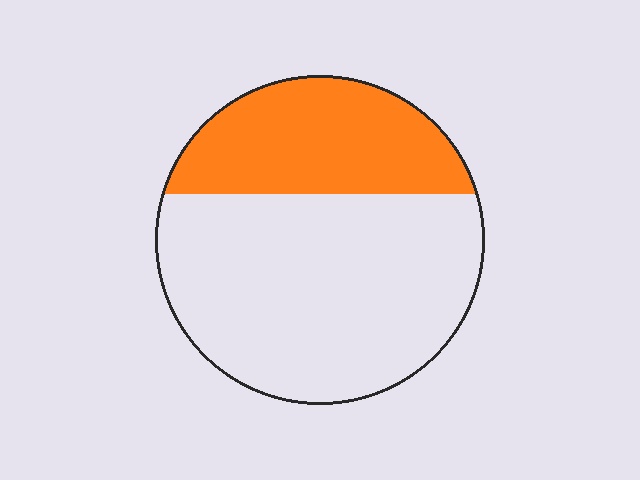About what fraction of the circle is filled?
About one third (1/3).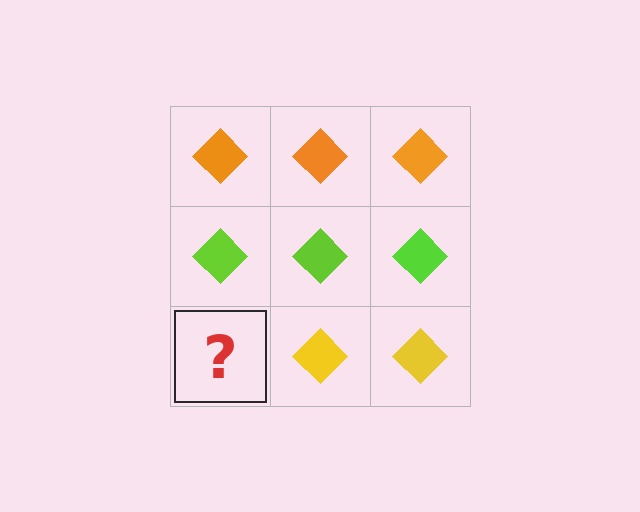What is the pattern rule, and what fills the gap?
The rule is that each row has a consistent color. The gap should be filled with a yellow diamond.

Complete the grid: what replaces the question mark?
The question mark should be replaced with a yellow diamond.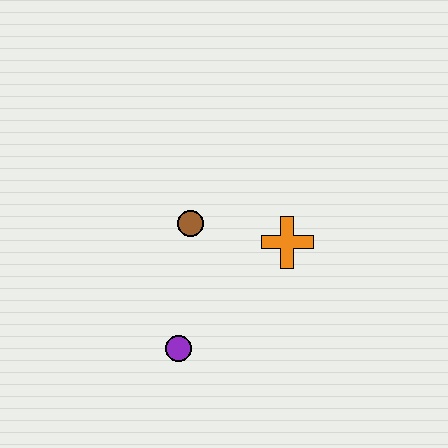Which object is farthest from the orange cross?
The purple circle is farthest from the orange cross.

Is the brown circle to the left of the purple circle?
No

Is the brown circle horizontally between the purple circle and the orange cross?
Yes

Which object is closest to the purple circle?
The brown circle is closest to the purple circle.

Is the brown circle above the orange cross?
Yes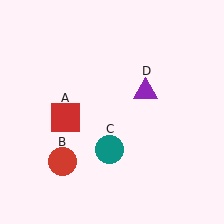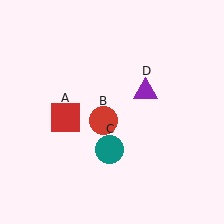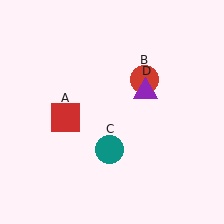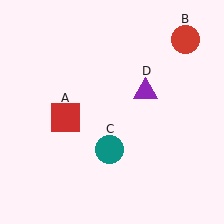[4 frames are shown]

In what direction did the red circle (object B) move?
The red circle (object B) moved up and to the right.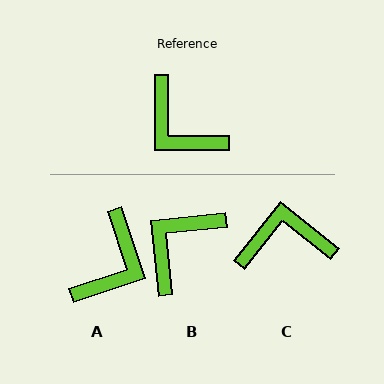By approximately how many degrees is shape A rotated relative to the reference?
Approximately 108 degrees counter-clockwise.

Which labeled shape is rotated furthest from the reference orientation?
C, about 128 degrees away.